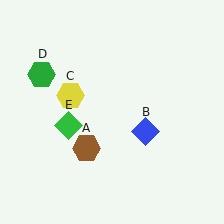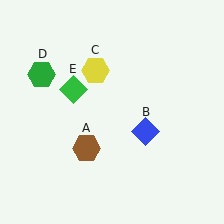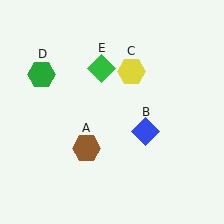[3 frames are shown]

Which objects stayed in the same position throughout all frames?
Brown hexagon (object A) and blue diamond (object B) and green hexagon (object D) remained stationary.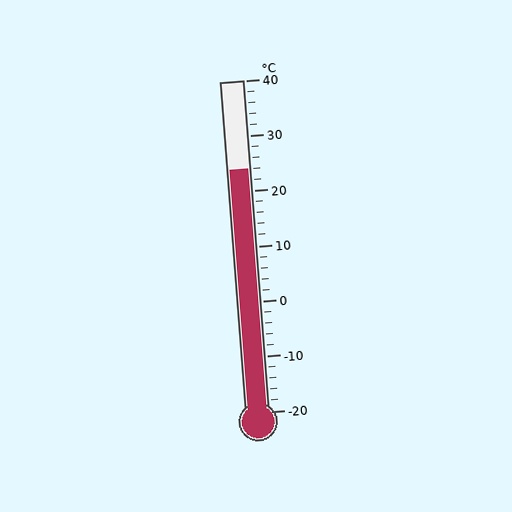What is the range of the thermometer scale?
The thermometer scale ranges from -20°C to 40°C.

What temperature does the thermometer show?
The thermometer shows approximately 24°C.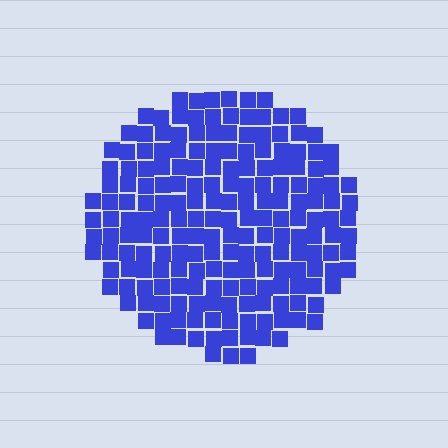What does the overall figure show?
The overall figure shows a circle.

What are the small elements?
The small elements are squares.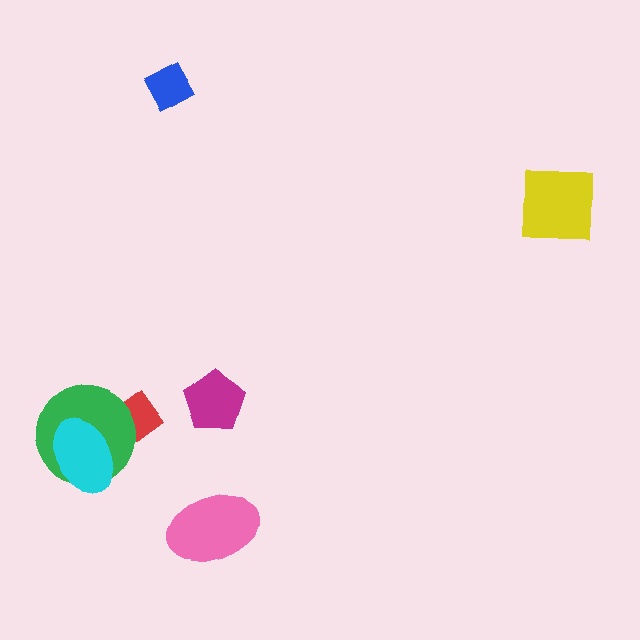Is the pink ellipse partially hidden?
No, no other shape covers it.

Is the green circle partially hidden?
Yes, it is partially covered by another shape.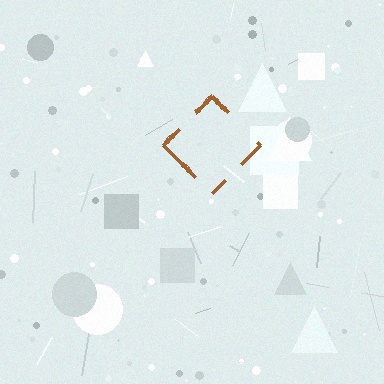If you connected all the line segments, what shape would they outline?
They would outline a diamond.